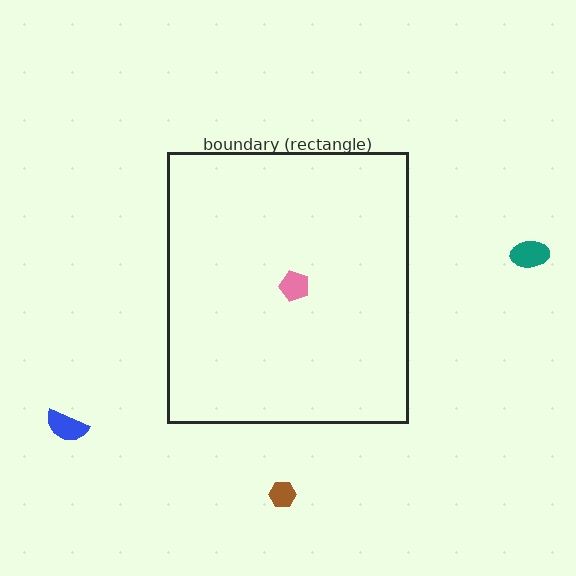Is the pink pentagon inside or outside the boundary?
Inside.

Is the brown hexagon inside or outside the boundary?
Outside.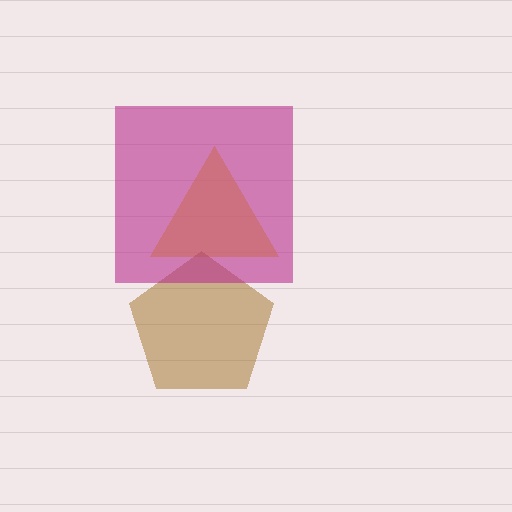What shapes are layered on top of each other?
The layered shapes are: a yellow triangle, a brown pentagon, a magenta square.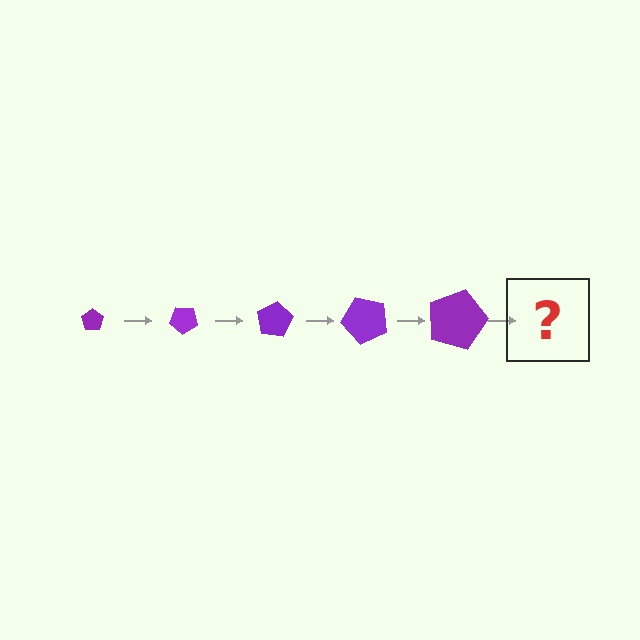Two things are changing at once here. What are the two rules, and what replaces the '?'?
The two rules are that the pentagon grows larger each step and it rotates 40 degrees each step. The '?' should be a pentagon, larger than the previous one and rotated 200 degrees from the start.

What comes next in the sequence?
The next element should be a pentagon, larger than the previous one and rotated 200 degrees from the start.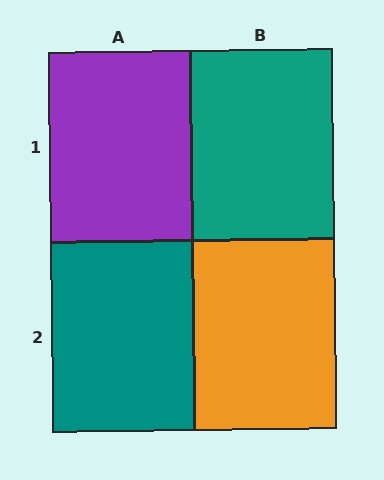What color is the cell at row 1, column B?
Teal.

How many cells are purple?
1 cell is purple.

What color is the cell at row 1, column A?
Purple.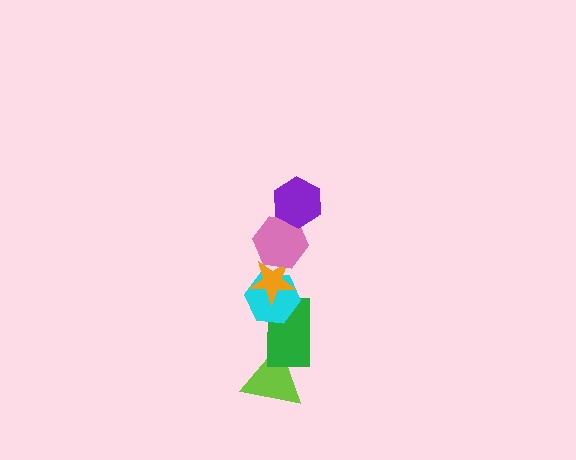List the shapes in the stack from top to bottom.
From top to bottom: the purple hexagon, the pink hexagon, the orange star, the cyan hexagon, the green rectangle, the lime triangle.